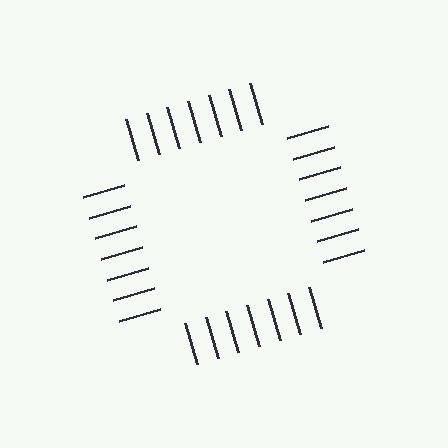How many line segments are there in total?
28 — 7 along each of the 4 edges.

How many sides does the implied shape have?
4 sides — the line-ends trace a square.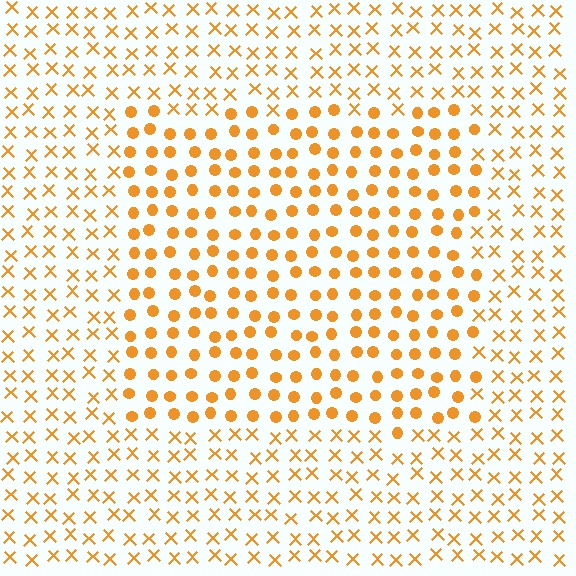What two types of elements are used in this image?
The image uses circles inside the rectangle region and X marks outside it.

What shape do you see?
I see a rectangle.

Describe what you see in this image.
The image is filled with small orange elements arranged in a uniform grid. A rectangle-shaped region contains circles, while the surrounding area contains X marks. The boundary is defined purely by the change in element shape.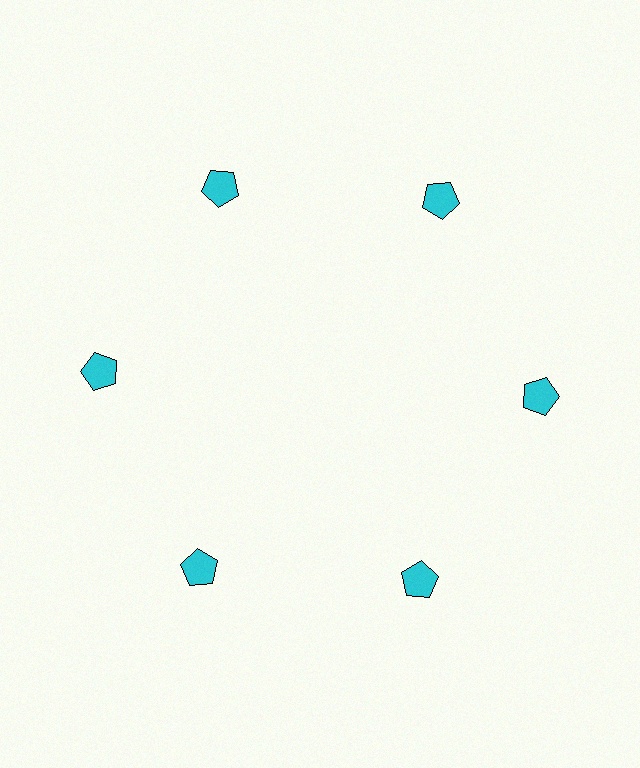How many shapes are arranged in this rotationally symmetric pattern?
There are 6 shapes, arranged in 6 groups of 1.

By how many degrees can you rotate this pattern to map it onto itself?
The pattern maps onto itself every 60 degrees of rotation.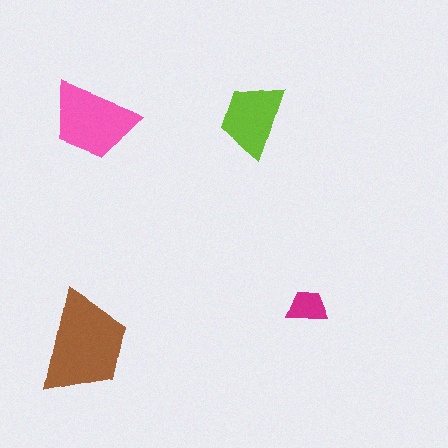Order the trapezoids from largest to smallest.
the brown one, the pink one, the lime one, the magenta one.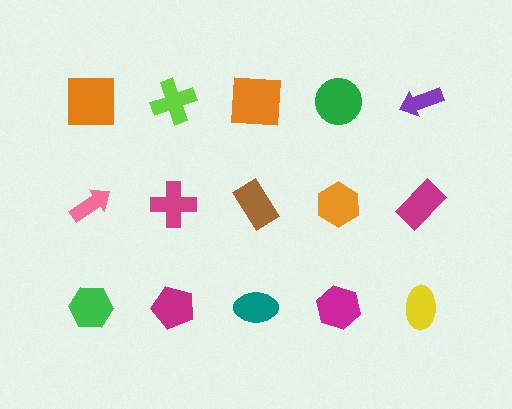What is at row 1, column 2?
A lime cross.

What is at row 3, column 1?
A green hexagon.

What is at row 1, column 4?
A green circle.